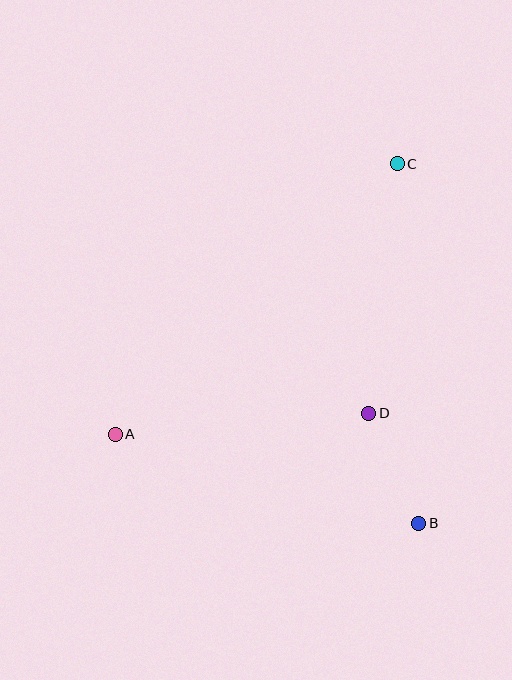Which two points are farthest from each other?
Points A and C are farthest from each other.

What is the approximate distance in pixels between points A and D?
The distance between A and D is approximately 255 pixels.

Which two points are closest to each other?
Points B and D are closest to each other.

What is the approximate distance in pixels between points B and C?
The distance between B and C is approximately 360 pixels.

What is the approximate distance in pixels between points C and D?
The distance between C and D is approximately 251 pixels.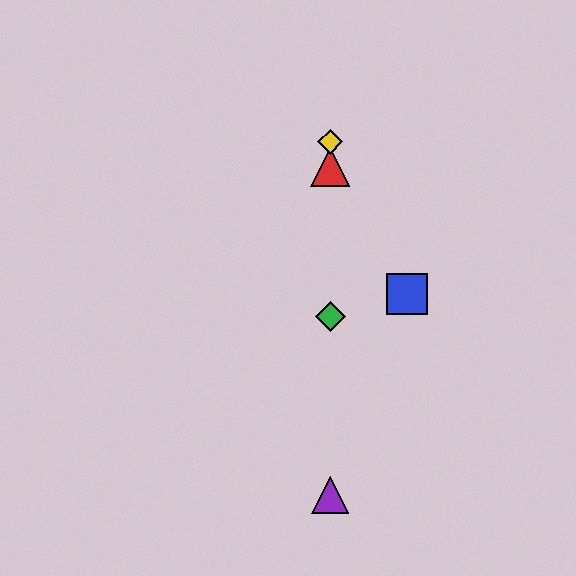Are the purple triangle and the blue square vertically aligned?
No, the purple triangle is at x≈330 and the blue square is at x≈407.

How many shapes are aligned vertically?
4 shapes (the red triangle, the green diamond, the yellow diamond, the purple triangle) are aligned vertically.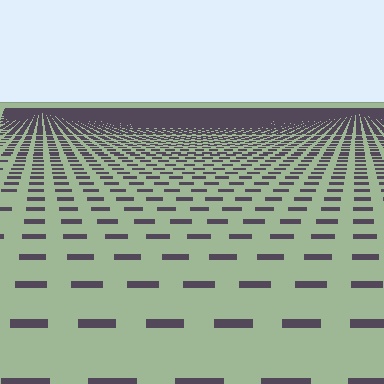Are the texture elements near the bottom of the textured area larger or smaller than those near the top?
Larger. Near the bottom, elements are closer to the viewer and appear at a bigger on-screen size.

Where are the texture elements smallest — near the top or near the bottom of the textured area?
Near the top.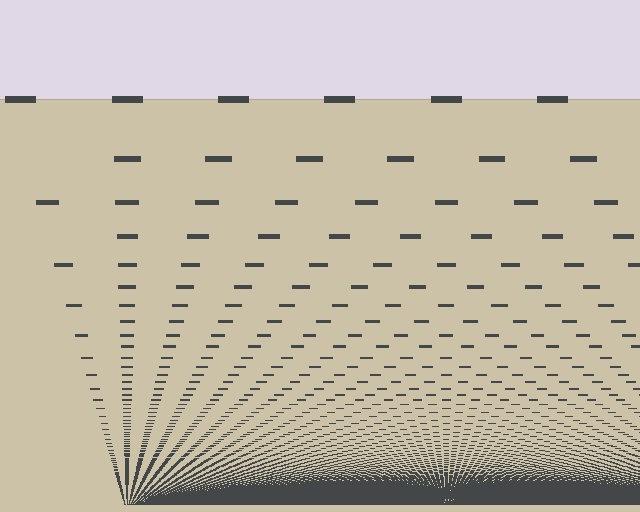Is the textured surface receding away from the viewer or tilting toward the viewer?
The surface appears to tilt toward the viewer. Texture elements get larger and sparser toward the top.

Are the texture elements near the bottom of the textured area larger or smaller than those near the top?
Smaller. The gradient is inverted — elements near the bottom are smaller and denser.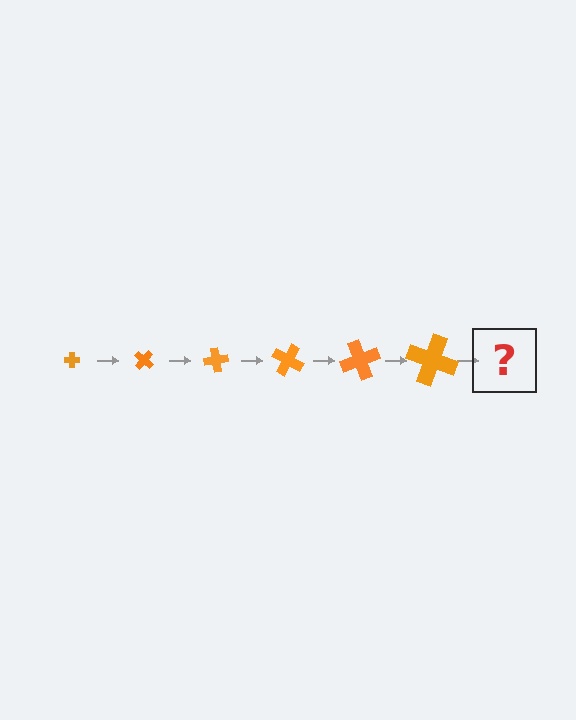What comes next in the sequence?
The next element should be a cross, larger than the previous one and rotated 240 degrees from the start.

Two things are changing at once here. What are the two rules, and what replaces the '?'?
The two rules are that the cross grows larger each step and it rotates 40 degrees each step. The '?' should be a cross, larger than the previous one and rotated 240 degrees from the start.